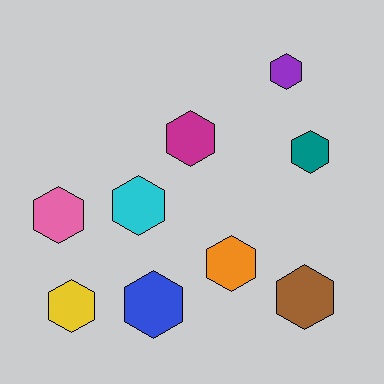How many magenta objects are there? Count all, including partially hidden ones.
There is 1 magenta object.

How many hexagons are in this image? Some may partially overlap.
There are 9 hexagons.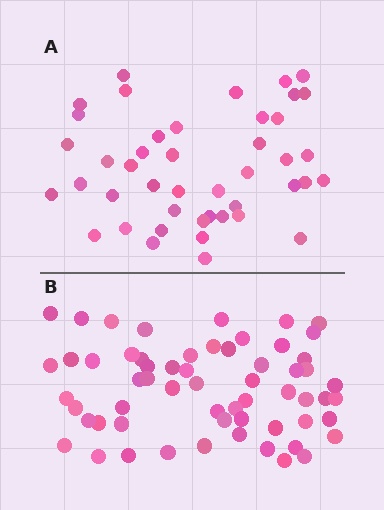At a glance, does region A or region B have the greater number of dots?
Region B (the bottom region) has more dots.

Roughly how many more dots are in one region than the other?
Region B has approximately 15 more dots than region A.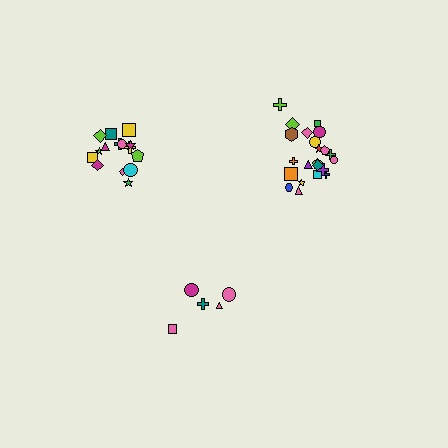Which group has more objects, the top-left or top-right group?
The top-right group.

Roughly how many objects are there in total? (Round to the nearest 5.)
Roughly 40 objects in total.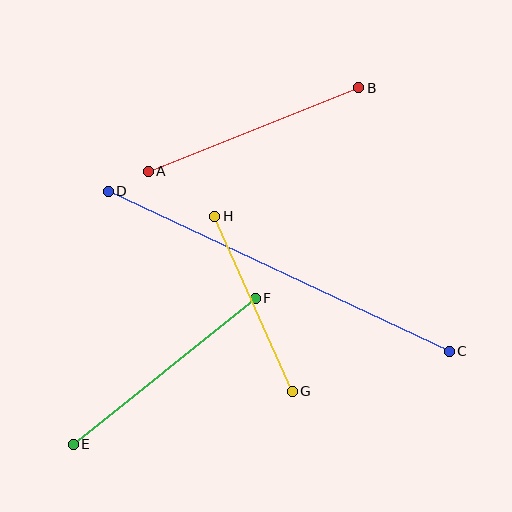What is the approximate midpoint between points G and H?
The midpoint is at approximately (253, 304) pixels.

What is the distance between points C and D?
The distance is approximately 377 pixels.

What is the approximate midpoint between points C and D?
The midpoint is at approximately (279, 271) pixels.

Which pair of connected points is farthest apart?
Points C and D are farthest apart.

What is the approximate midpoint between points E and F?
The midpoint is at approximately (164, 371) pixels.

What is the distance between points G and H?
The distance is approximately 191 pixels.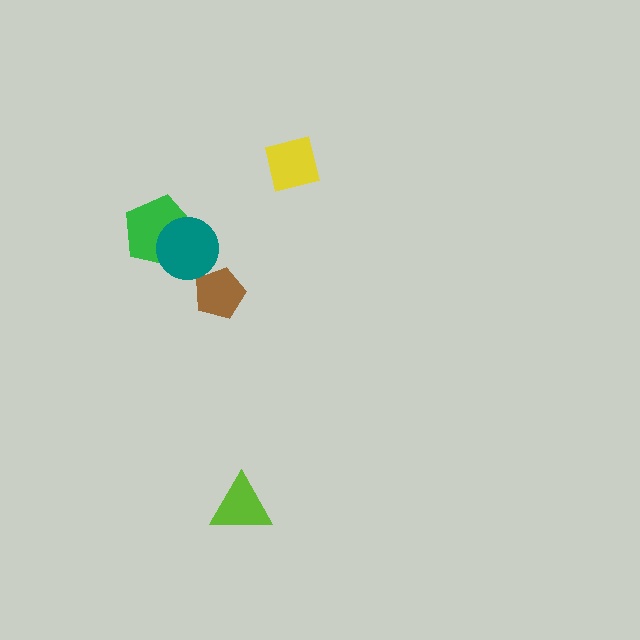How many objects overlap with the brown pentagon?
0 objects overlap with the brown pentagon.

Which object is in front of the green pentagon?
The teal circle is in front of the green pentagon.